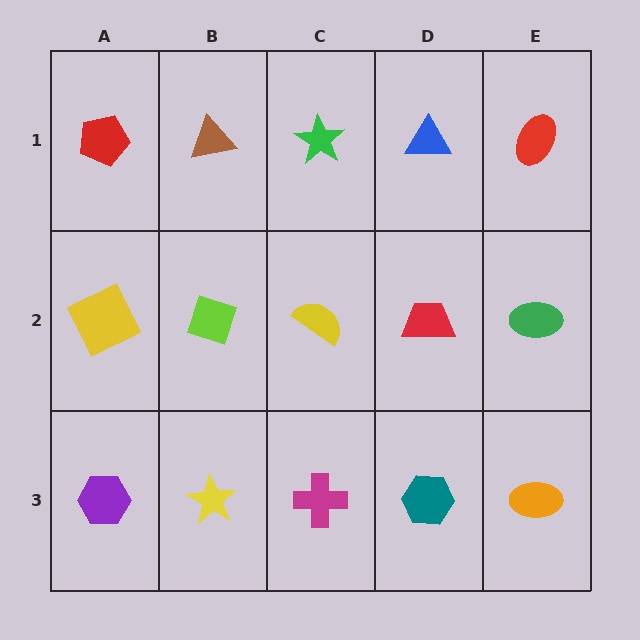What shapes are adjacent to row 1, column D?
A red trapezoid (row 2, column D), a green star (row 1, column C), a red ellipse (row 1, column E).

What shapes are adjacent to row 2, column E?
A red ellipse (row 1, column E), an orange ellipse (row 3, column E), a red trapezoid (row 2, column D).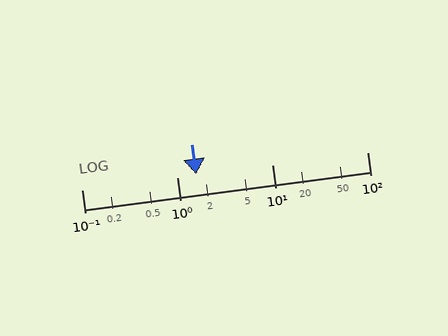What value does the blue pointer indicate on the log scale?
The pointer indicates approximately 1.6.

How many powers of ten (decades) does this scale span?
The scale spans 3 decades, from 0.1 to 100.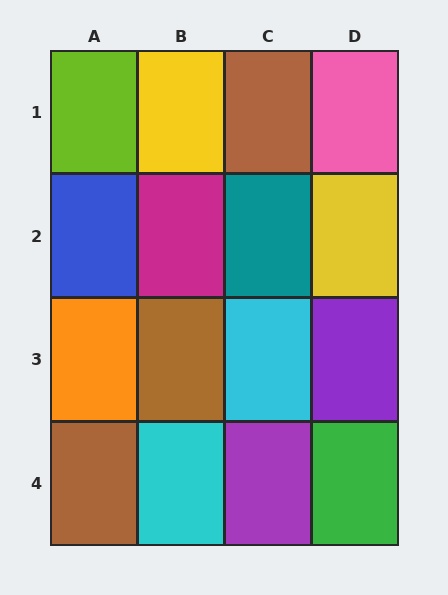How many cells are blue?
1 cell is blue.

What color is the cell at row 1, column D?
Pink.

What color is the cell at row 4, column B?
Cyan.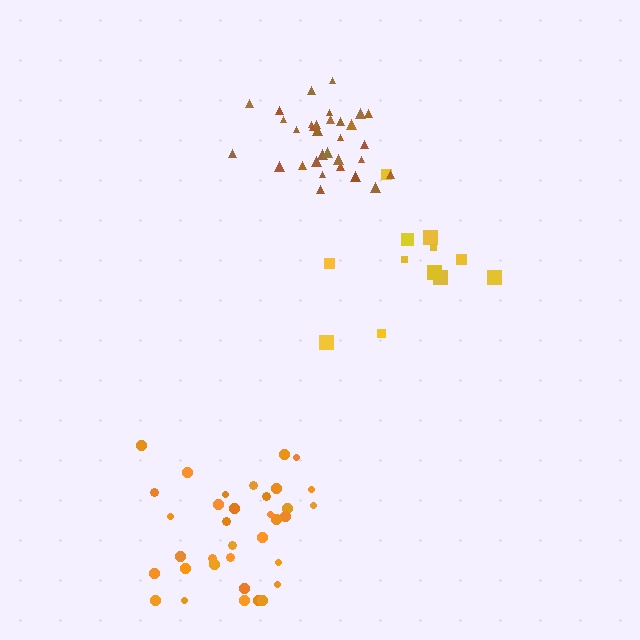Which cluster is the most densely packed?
Brown.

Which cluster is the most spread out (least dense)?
Yellow.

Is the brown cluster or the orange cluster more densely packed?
Brown.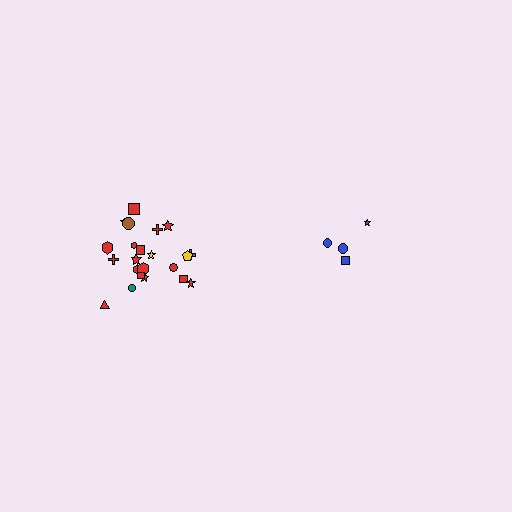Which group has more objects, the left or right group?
The left group.